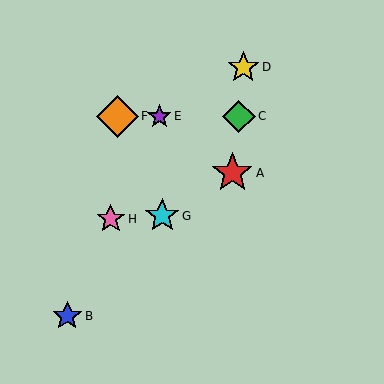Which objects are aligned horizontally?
Objects C, E, F are aligned horizontally.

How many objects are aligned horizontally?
3 objects (C, E, F) are aligned horizontally.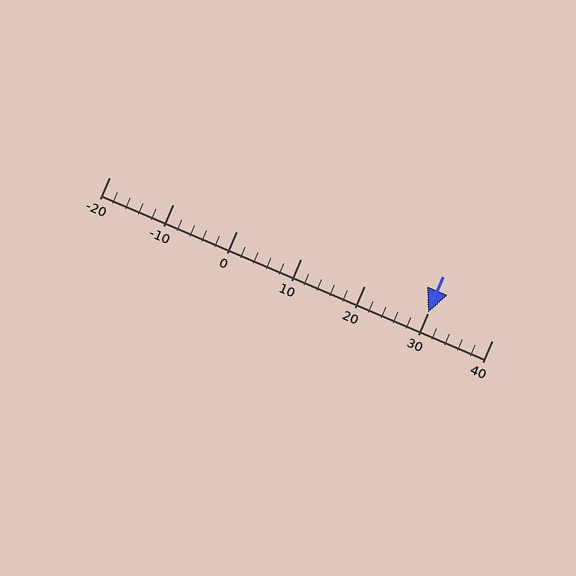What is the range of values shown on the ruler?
The ruler shows values from -20 to 40.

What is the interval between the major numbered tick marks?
The major tick marks are spaced 10 units apart.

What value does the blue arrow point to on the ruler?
The blue arrow points to approximately 30.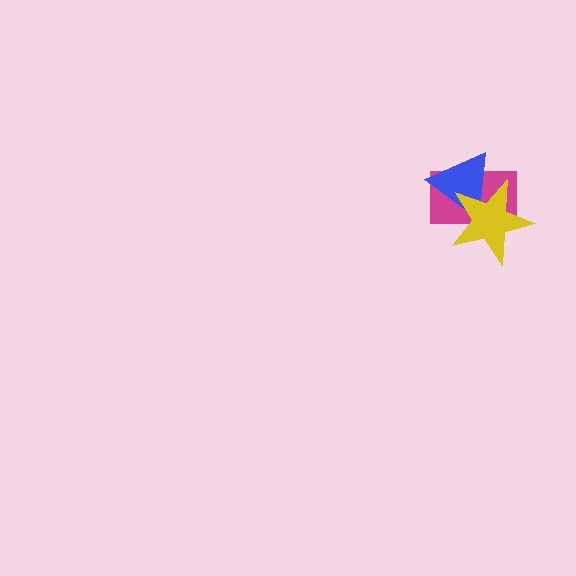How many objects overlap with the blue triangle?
2 objects overlap with the blue triangle.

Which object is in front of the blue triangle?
The yellow star is in front of the blue triangle.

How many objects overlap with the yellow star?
2 objects overlap with the yellow star.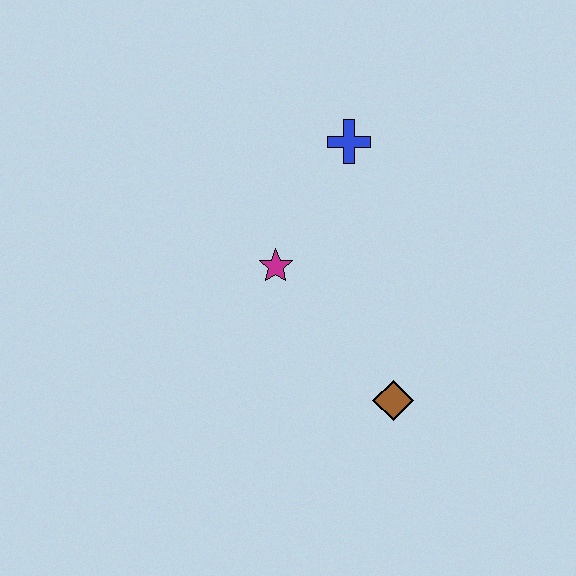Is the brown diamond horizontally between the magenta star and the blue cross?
No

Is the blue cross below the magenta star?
No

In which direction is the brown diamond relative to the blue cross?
The brown diamond is below the blue cross.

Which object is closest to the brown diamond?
The magenta star is closest to the brown diamond.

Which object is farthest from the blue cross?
The brown diamond is farthest from the blue cross.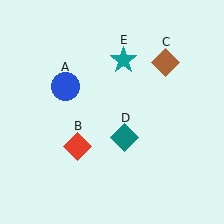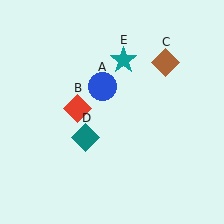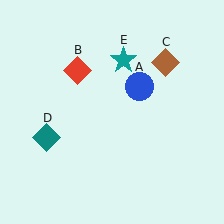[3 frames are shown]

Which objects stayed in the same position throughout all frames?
Brown diamond (object C) and teal star (object E) remained stationary.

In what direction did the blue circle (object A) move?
The blue circle (object A) moved right.